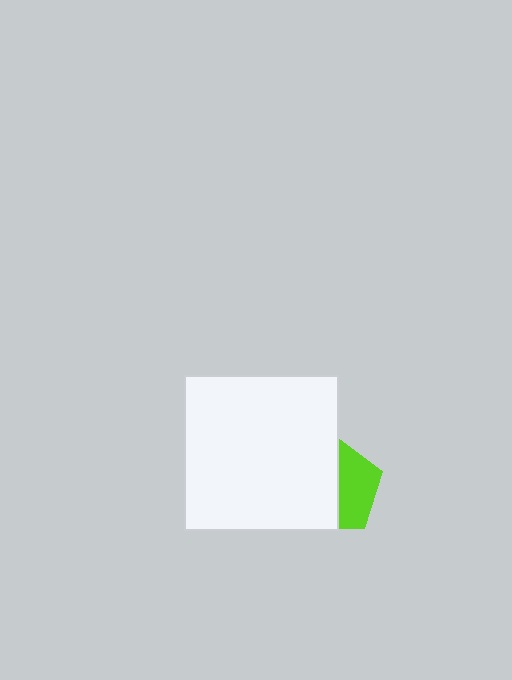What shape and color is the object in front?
The object in front is a white square.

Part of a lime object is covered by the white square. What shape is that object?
It is a pentagon.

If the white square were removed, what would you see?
You would see the complete lime pentagon.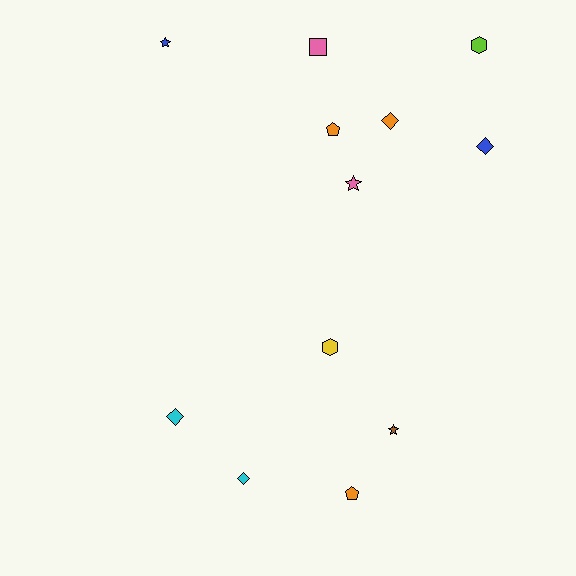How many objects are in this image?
There are 12 objects.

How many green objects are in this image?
There are no green objects.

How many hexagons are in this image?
There are 2 hexagons.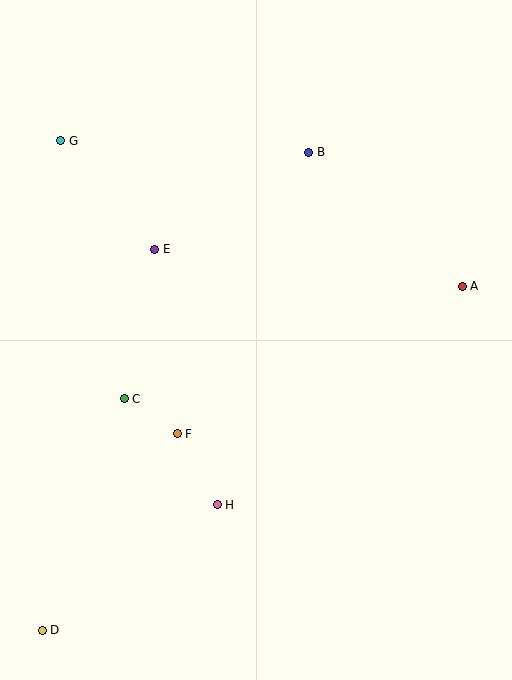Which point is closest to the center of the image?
Point F at (177, 434) is closest to the center.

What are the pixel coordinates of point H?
Point H is at (217, 505).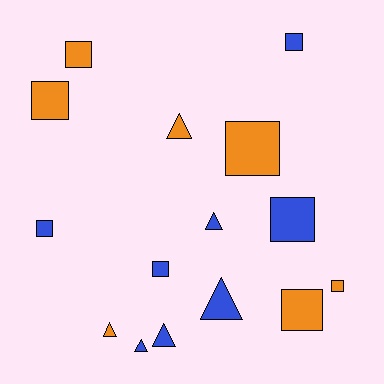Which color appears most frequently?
Blue, with 8 objects.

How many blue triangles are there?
There are 4 blue triangles.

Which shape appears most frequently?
Square, with 9 objects.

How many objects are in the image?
There are 15 objects.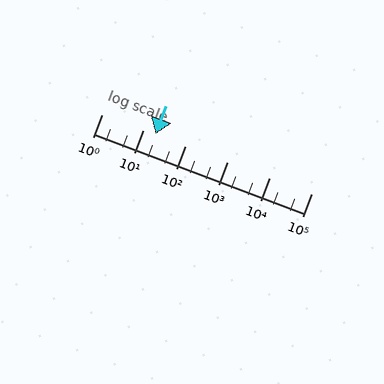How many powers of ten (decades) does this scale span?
The scale spans 5 decades, from 1 to 100000.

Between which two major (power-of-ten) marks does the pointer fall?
The pointer is between 10 and 100.